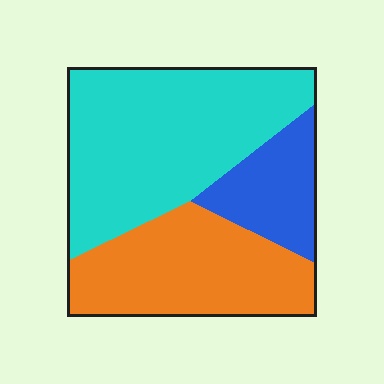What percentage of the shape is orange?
Orange covers 34% of the shape.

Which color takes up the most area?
Cyan, at roughly 50%.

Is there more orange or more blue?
Orange.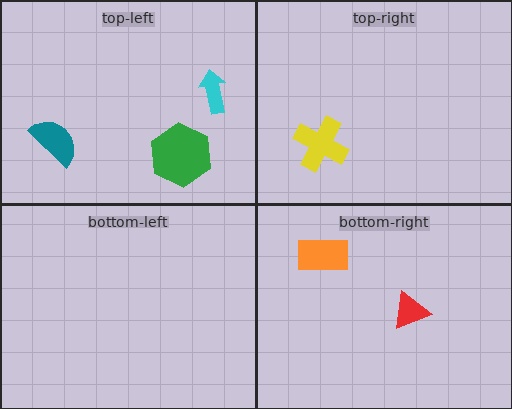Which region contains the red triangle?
The bottom-right region.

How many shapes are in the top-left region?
3.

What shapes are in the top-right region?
The yellow cross.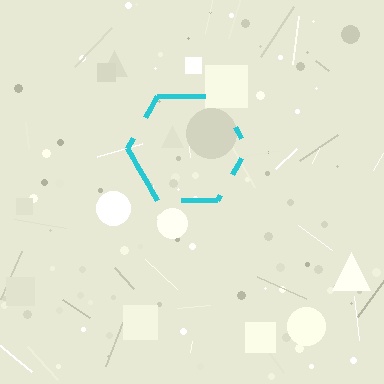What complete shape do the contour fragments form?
The contour fragments form a hexagon.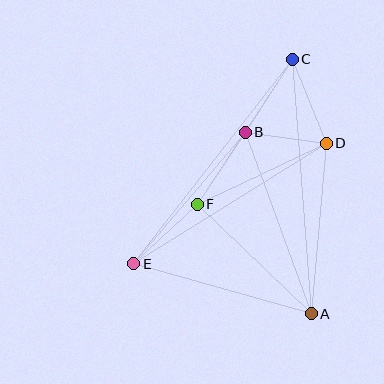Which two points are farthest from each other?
Points C and E are farthest from each other.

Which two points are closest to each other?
Points B and D are closest to each other.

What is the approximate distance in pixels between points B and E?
The distance between B and E is approximately 172 pixels.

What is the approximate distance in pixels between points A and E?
The distance between A and E is approximately 185 pixels.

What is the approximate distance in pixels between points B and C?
The distance between B and C is approximately 87 pixels.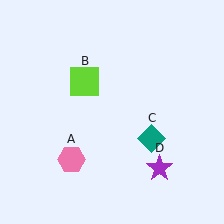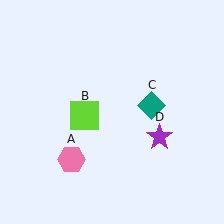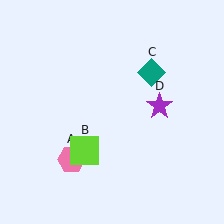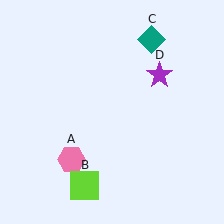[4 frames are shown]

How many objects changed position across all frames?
3 objects changed position: lime square (object B), teal diamond (object C), purple star (object D).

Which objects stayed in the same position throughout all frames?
Pink hexagon (object A) remained stationary.